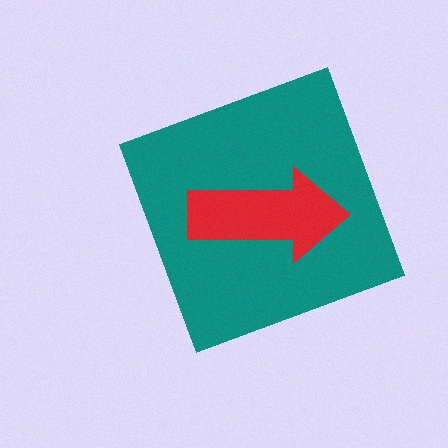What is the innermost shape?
The red arrow.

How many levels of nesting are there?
2.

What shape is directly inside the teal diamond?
The red arrow.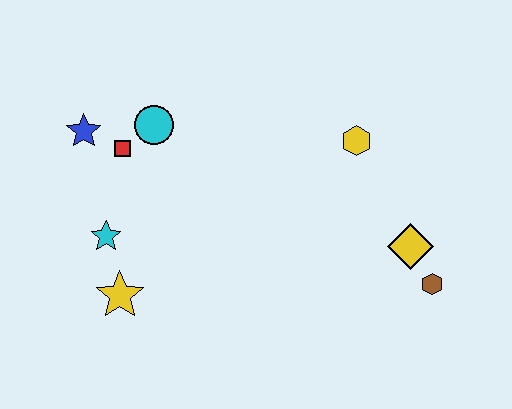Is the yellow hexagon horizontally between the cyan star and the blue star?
No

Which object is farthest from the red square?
The brown hexagon is farthest from the red square.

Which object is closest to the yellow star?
The cyan star is closest to the yellow star.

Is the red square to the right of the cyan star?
Yes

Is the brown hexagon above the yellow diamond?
No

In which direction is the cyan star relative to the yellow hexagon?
The cyan star is to the left of the yellow hexagon.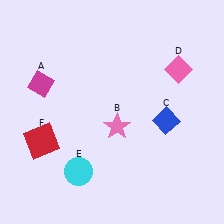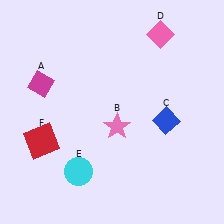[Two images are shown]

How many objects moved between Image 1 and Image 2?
1 object moved between the two images.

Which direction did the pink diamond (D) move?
The pink diamond (D) moved up.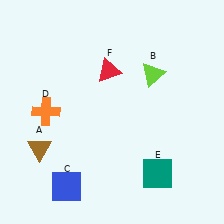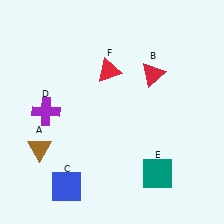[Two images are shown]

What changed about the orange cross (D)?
In Image 1, D is orange. In Image 2, it changed to purple.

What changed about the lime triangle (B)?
In Image 1, B is lime. In Image 2, it changed to red.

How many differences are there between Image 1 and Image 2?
There are 2 differences between the two images.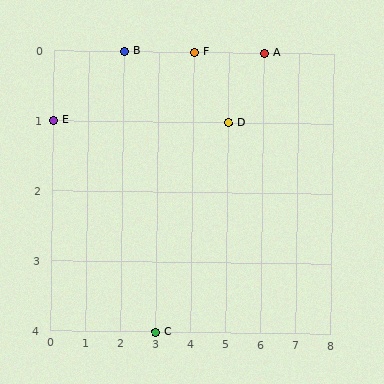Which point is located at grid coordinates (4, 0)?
Point F is at (4, 0).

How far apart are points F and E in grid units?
Points F and E are 4 columns and 1 row apart (about 4.1 grid units diagonally).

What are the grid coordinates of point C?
Point C is at grid coordinates (3, 4).